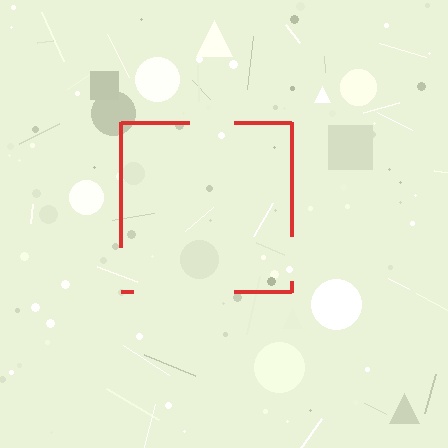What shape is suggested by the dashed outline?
The dashed outline suggests a square.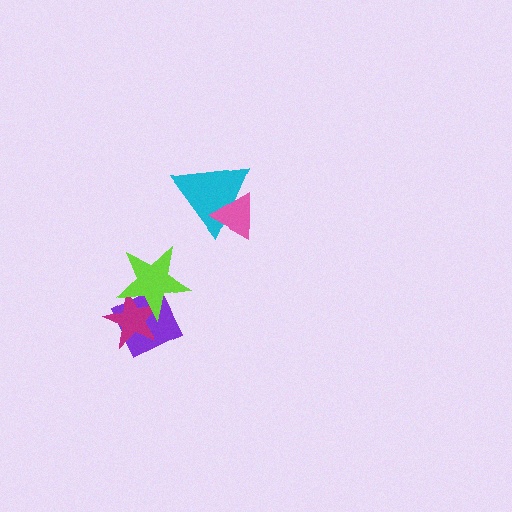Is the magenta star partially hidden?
Yes, it is partially covered by another shape.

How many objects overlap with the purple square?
2 objects overlap with the purple square.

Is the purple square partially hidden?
Yes, it is partially covered by another shape.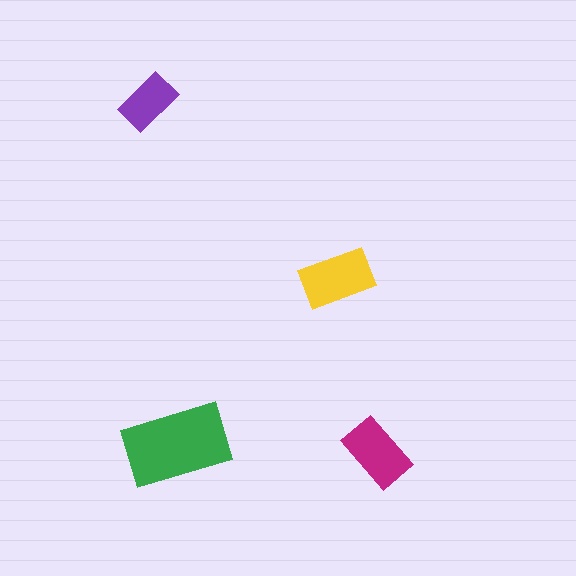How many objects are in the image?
There are 4 objects in the image.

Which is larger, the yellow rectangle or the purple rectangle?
The yellow one.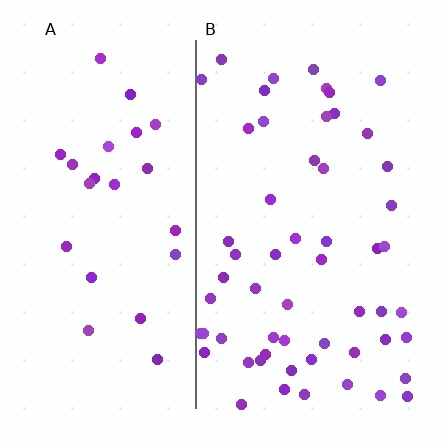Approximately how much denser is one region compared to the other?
Approximately 2.2× — region B over region A.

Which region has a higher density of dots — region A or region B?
B (the right).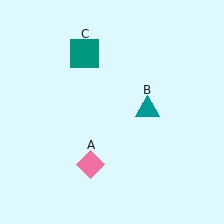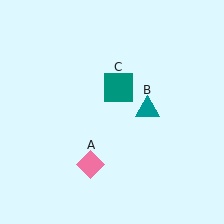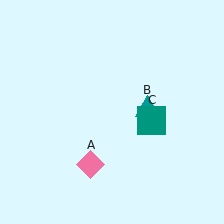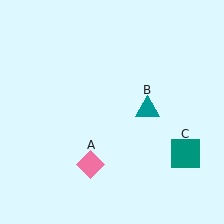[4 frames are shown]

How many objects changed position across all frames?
1 object changed position: teal square (object C).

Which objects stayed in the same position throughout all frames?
Pink diamond (object A) and teal triangle (object B) remained stationary.